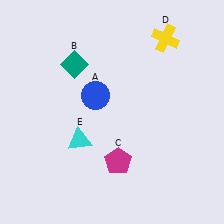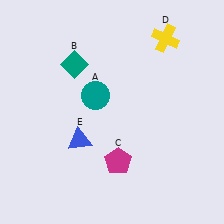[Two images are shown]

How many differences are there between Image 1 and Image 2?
There are 2 differences between the two images.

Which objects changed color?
A changed from blue to teal. E changed from cyan to blue.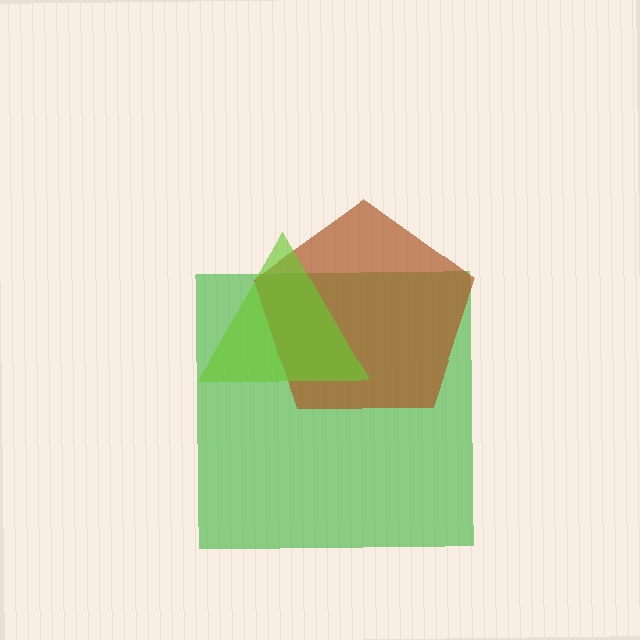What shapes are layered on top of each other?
The layered shapes are: a green square, a brown pentagon, a lime triangle.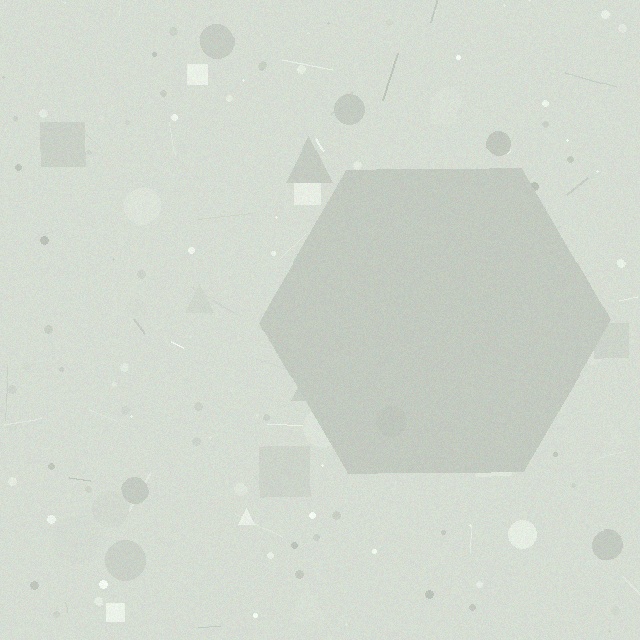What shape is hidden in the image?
A hexagon is hidden in the image.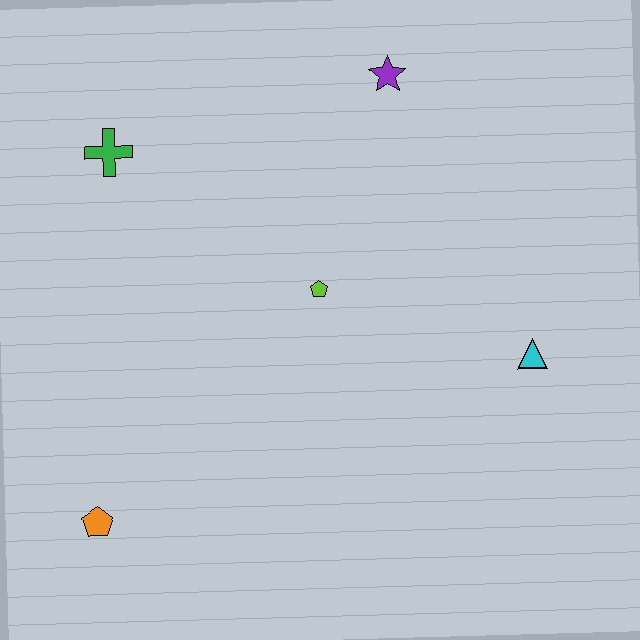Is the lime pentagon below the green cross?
Yes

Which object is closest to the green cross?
The lime pentagon is closest to the green cross.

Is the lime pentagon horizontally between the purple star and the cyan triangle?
No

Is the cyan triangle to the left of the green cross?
No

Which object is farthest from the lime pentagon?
The orange pentagon is farthest from the lime pentagon.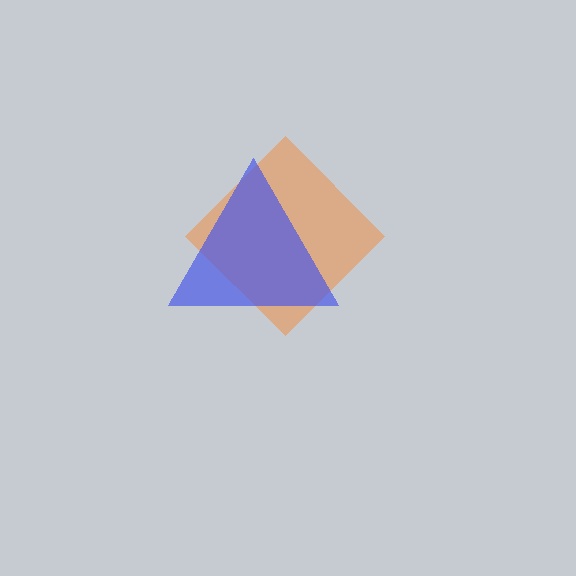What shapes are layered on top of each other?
The layered shapes are: an orange diamond, a blue triangle.